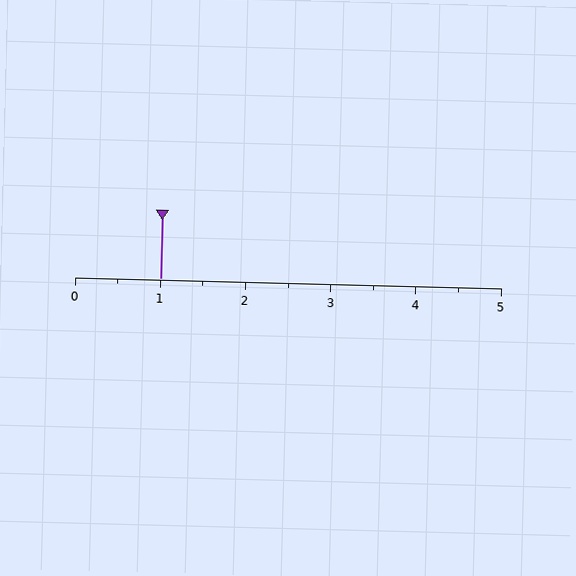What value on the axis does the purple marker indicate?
The marker indicates approximately 1.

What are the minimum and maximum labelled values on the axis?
The axis runs from 0 to 5.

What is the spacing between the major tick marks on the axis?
The major ticks are spaced 1 apart.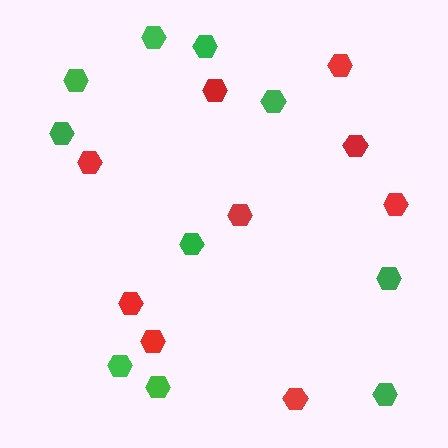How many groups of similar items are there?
There are 2 groups: one group of green hexagons (10) and one group of red hexagons (9).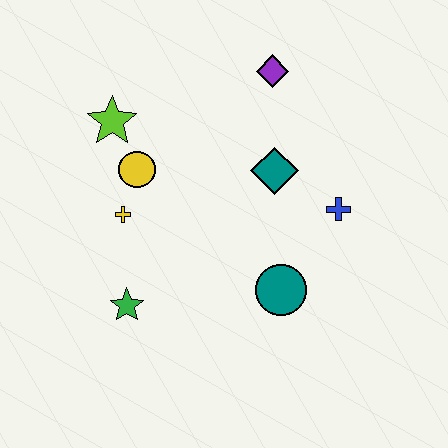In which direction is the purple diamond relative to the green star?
The purple diamond is above the green star.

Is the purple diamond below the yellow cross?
No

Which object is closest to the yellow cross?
The yellow circle is closest to the yellow cross.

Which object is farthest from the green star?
The purple diamond is farthest from the green star.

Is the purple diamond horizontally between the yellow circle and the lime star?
No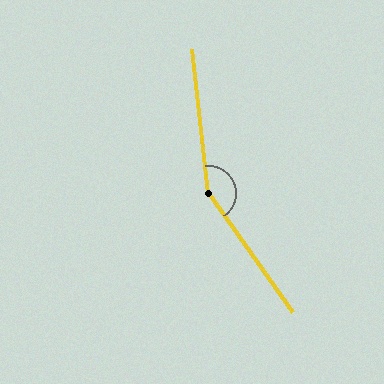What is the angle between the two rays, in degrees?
Approximately 151 degrees.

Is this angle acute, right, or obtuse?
It is obtuse.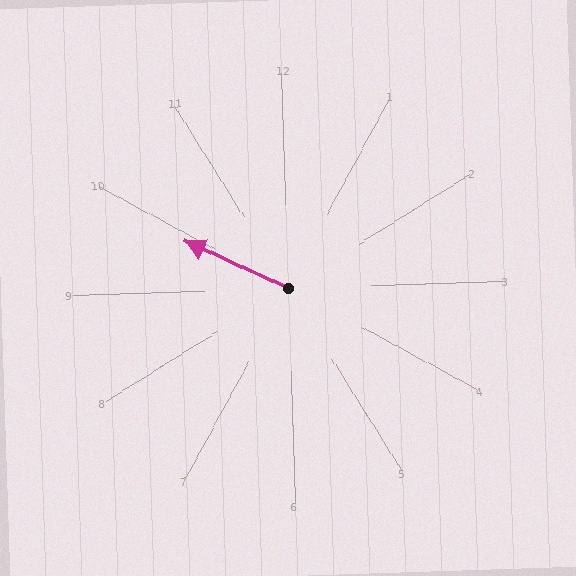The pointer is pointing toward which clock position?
Roughly 10 o'clock.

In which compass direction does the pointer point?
Northwest.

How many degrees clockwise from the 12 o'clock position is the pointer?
Approximately 297 degrees.